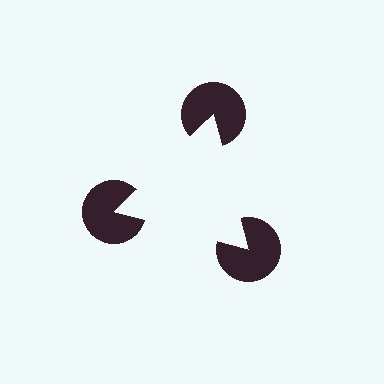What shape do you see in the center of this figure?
An illusory triangle — its edges are inferred from the aligned wedge cuts in the pac-man discs, not physically drawn.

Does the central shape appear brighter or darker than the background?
It typically appears slightly brighter than the background, even though no actual brightness change is drawn.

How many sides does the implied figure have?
3 sides.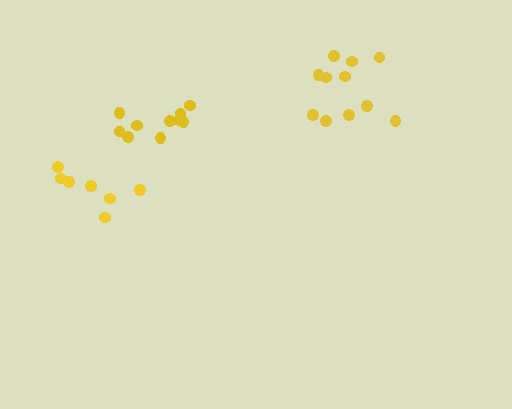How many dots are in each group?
Group 1: 11 dots, Group 2: 10 dots, Group 3: 7 dots (28 total).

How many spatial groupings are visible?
There are 3 spatial groupings.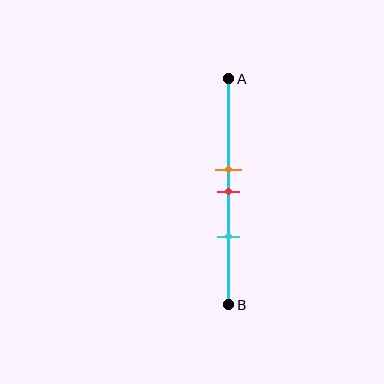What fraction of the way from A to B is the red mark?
The red mark is approximately 50% (0.5) of the way from A to B.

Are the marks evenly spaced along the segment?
Yes, the marks are approximately evenly spaced.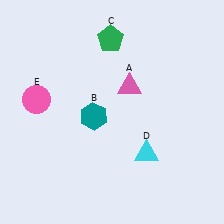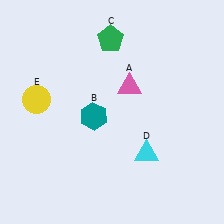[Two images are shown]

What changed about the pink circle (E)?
In Image 1, E is pink. In Image 2, it changed to yellow.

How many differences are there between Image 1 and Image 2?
There is 1 difference between the two images.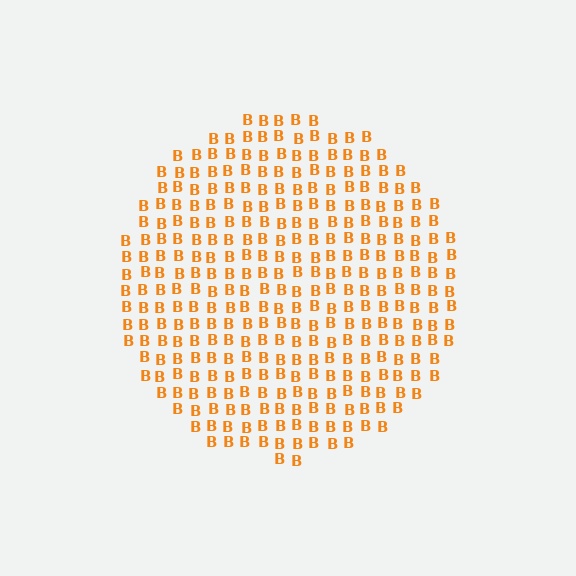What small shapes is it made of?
It is made of small letter B's.